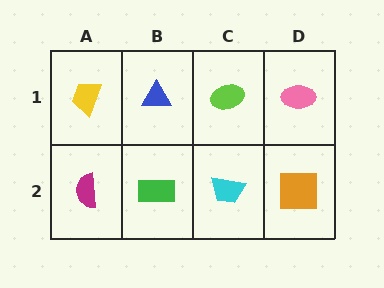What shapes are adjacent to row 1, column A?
A magenta semicircle (row 2, column A), a blue triangle (row 1, column B).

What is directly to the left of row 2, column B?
A magenta semicircle.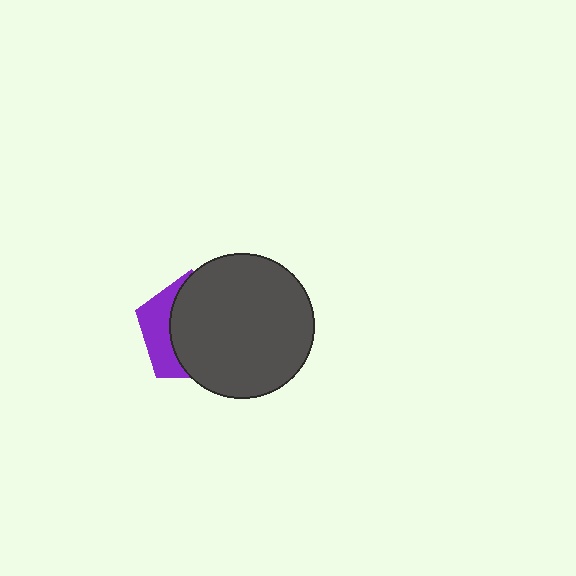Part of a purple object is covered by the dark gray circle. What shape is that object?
It is a pentagon.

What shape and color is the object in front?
The object in front is a dark gray circle.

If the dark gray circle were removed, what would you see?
You would see the complete purple pentagon.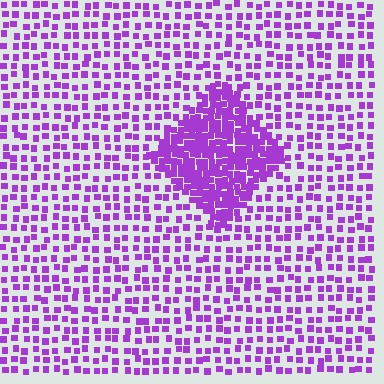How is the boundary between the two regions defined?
The boundary is defined by a change in element density (approximately 2.6x ratio). All elements are the same color, size, and shape.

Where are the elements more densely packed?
The elements are more densely packed inside the diamond boundary.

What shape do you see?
I see a diamond.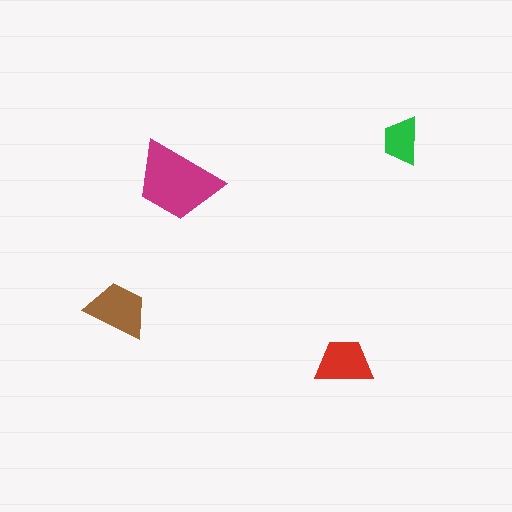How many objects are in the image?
There are 4 objects in the image.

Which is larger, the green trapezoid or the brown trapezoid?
The brown one.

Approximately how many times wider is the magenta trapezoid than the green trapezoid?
About 2 times wider.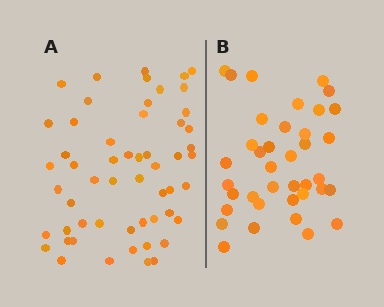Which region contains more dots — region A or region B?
Region A (the left region) has more dots.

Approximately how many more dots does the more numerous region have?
Region A has approximately 15 more dots than region B.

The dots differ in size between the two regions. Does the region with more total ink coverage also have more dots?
No. Region B has more total ink coverage because its dots are larger, but region A actually contains more individual dots. Total area can be misleading — the number of items is what matters here.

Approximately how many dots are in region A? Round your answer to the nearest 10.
About 60 dots. (The exact count is 55, which rounds to 60.)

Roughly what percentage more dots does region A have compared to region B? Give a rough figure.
About 45% more.